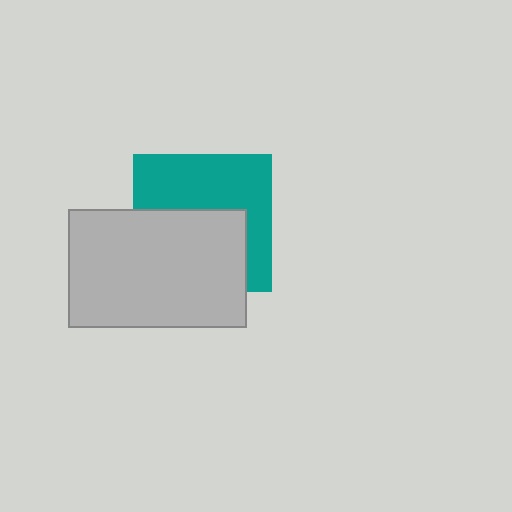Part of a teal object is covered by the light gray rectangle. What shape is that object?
It is a square.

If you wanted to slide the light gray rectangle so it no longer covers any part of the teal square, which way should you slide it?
Slide it down — that is the most direct way to separate the two shapes.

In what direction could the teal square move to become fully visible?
The teal square could move up. That would shift it out from behind the light gray rectangle entirely.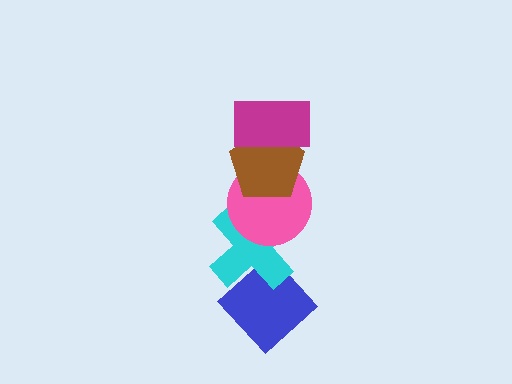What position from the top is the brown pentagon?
The brown pentagon is 2nd from the top.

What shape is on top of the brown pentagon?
The magenta rectangle is on top of the brown pentagon.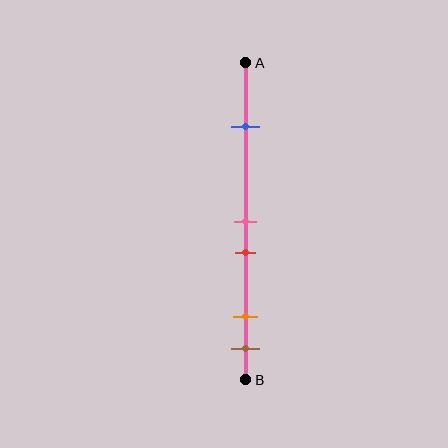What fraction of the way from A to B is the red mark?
The red mark is approximately 60% (0.6) of the way from A to B.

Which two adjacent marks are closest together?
The pink and red marks are the closest adjacent pair.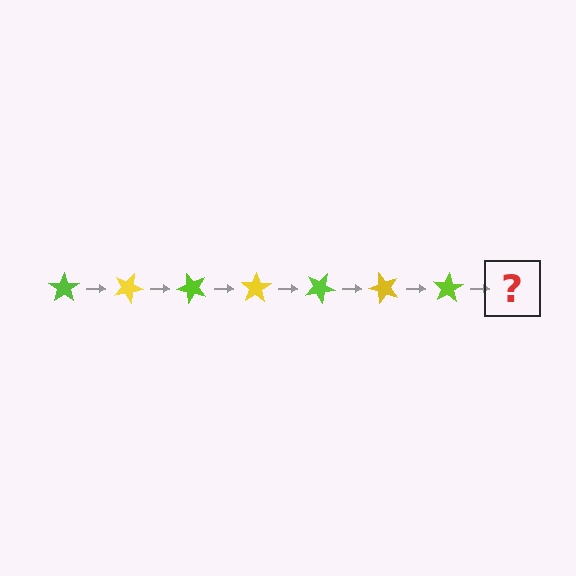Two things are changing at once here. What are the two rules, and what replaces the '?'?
The two rules are that it rotates 25 degrees each step and the color cycles through lime and yellow. The '?' should be a yellow star, rotated 175 degrees from the start.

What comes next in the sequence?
The next element should be a yellow star, rotated 175 degrees from the start.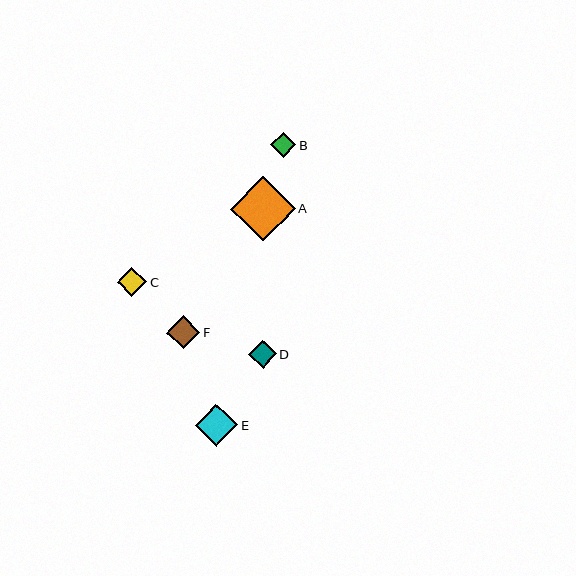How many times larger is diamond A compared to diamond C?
Diamond A is approximately 2.2 times the size of diamond C.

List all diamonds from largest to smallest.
From largest to smallest: A, E, F, C, D, B.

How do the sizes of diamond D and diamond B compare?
Diamond D and diamond B are approximately the same size.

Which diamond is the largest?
Diamond A is the largest with a size of approximately 65 pixels.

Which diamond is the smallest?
Diamond B is the smallest with a size of approximately 25 pixels.